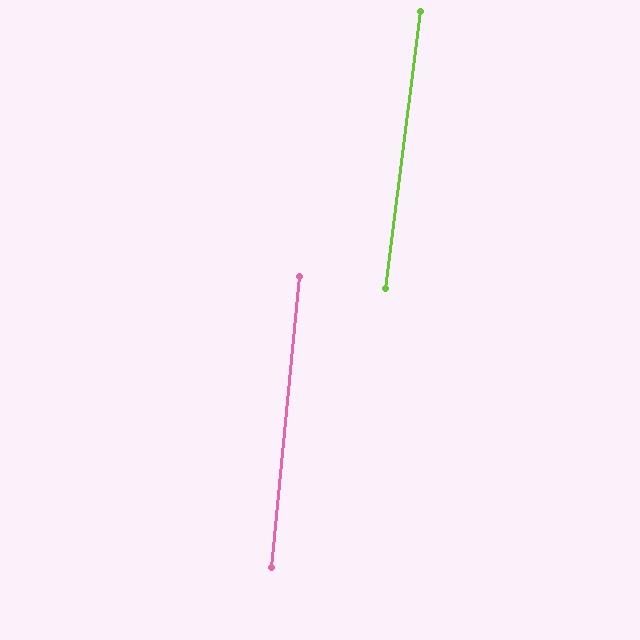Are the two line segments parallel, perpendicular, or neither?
Parallel — their directions differ by only 1.5°.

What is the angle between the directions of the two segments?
Approximately 1 degree.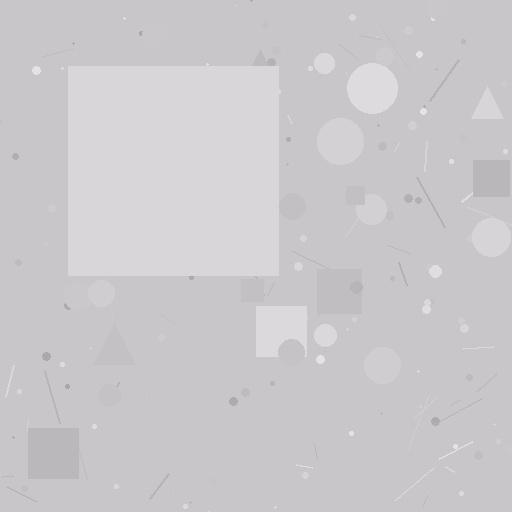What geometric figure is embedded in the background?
A square is embedded in the background.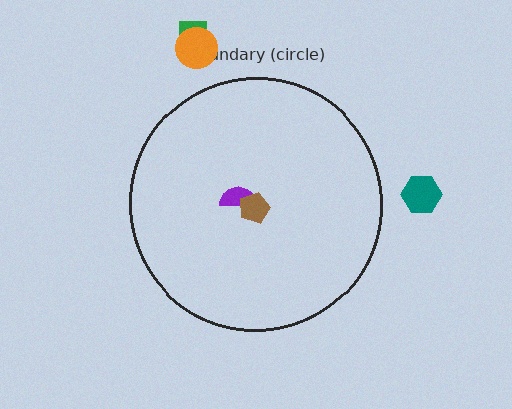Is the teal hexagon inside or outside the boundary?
Outside.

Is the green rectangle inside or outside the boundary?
Outside.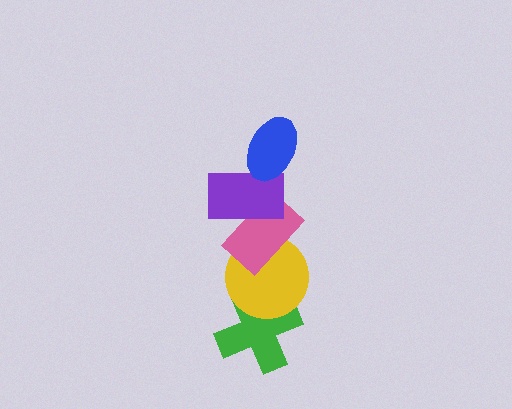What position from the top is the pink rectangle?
The pink rectangle is 3rd from the top.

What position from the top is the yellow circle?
The yellow circle is 4th from the top.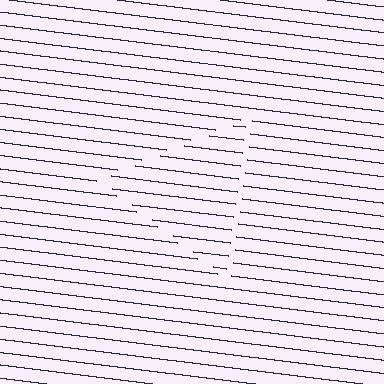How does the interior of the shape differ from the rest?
The interior of the shape contains the same grating, shifted by half a period — the contour is defined by the phase discontinuity where line-ends from the inner and outer gratings abut.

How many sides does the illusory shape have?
3 sides — the line-ends trace a triangle.